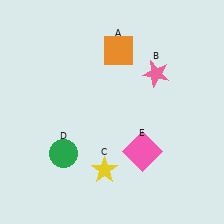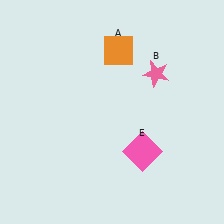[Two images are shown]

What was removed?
The yellow star (C), the green circle (D) were removed in Image 2.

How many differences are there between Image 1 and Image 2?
There are 2 differences between the two images.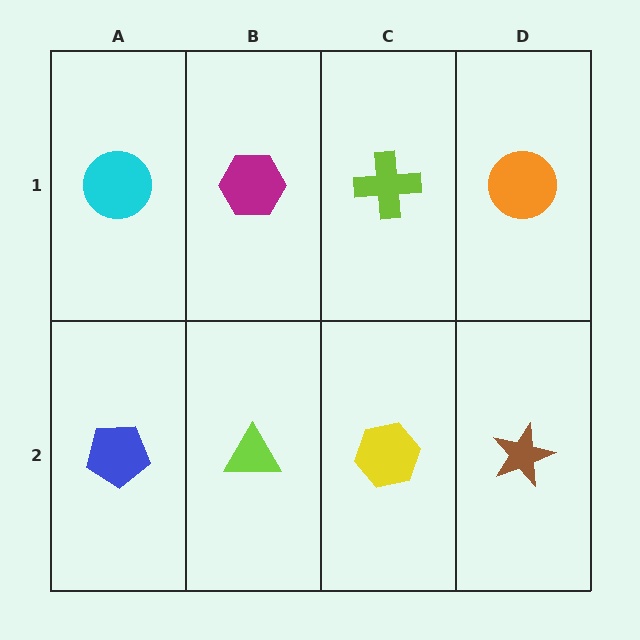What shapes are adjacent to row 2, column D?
An orange circle (row 1, column D), a yellow hexagon (row 2, column C).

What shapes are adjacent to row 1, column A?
A blue pentagon (row 2, column A), a magenta hexagon (row 1, column B).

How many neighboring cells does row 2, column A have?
2.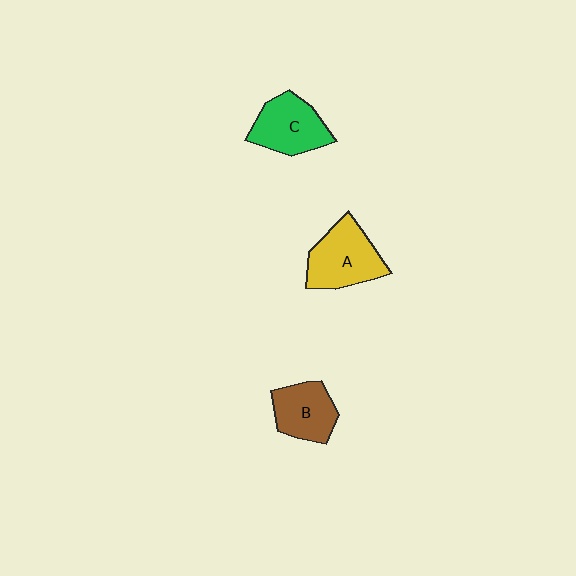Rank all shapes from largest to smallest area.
From largest to smallest: A (yellow), C (green), B (brown).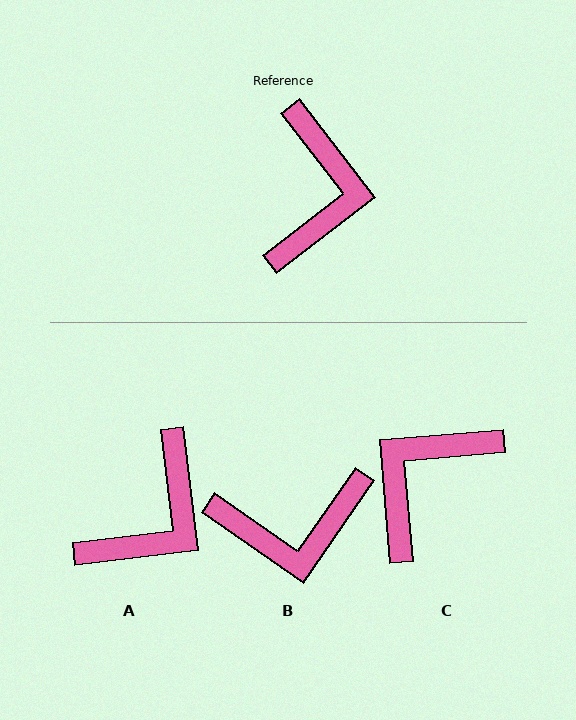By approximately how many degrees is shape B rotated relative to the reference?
Approximately 72 degrees clockwise.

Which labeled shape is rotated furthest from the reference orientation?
C, about 147 degrees away.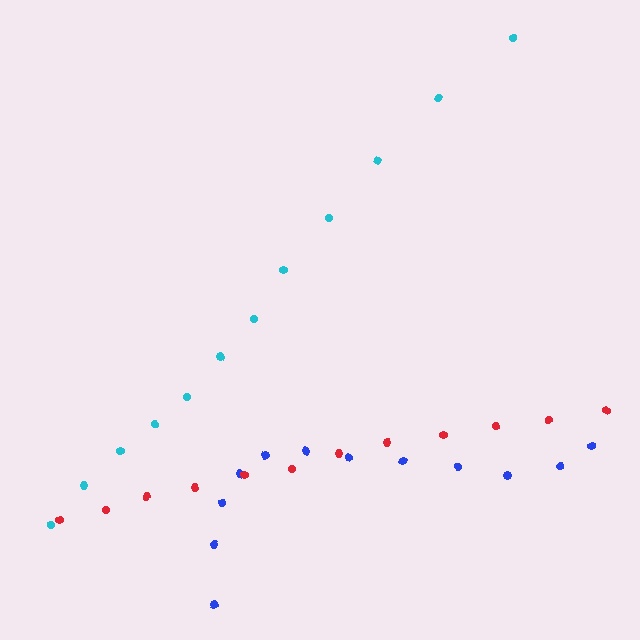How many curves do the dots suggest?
There are 3 distinct paths.